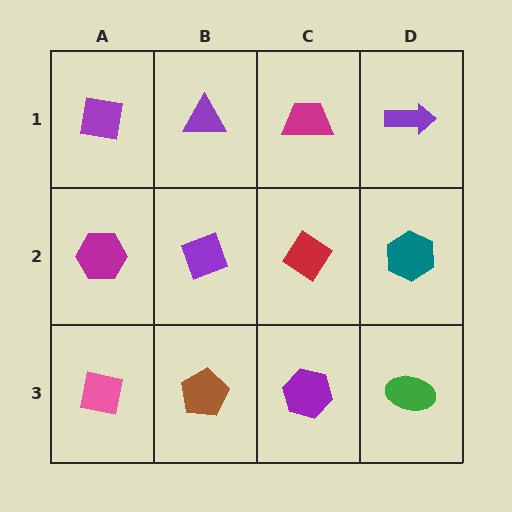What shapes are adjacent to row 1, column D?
A teal hexagon (row 2, column D), a magenta trapezoid (row 1, column C).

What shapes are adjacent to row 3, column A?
A magenta hexagon (row 2, column A), a brown pentagon (row 3, column B).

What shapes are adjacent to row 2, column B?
A purple triangle (row 1, column B), a brown pentagon (row 3, column B), a magenta hexagon (row 2, column A), a red diamond (row 2, column C).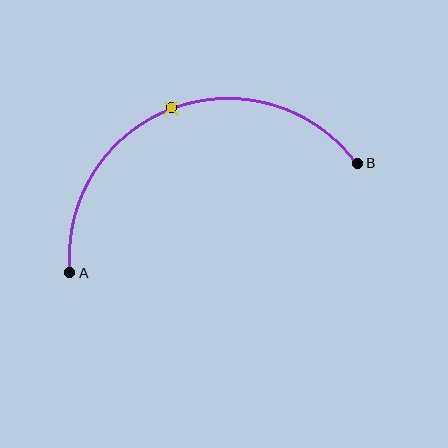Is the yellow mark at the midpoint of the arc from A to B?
Yes. The yellow mark lies on the arc at equal arc-length from both A and B — it is the arc midpoint.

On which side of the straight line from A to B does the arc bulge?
The arc bulges above the straight line connecting A and B.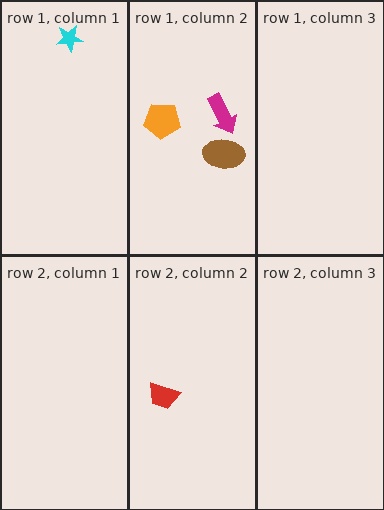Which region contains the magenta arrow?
The row 1, column 2 region.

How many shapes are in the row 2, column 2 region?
1.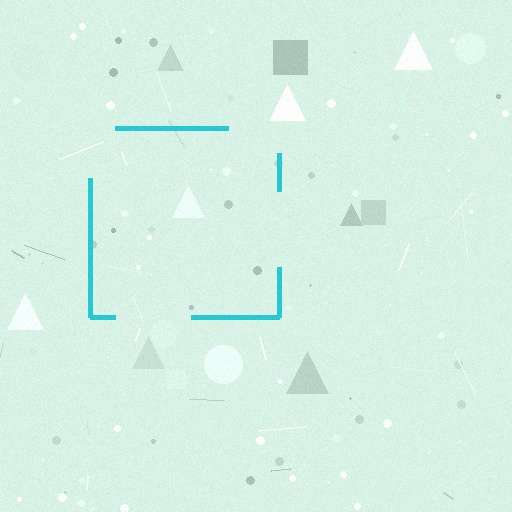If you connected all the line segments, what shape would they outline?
They would outline a square.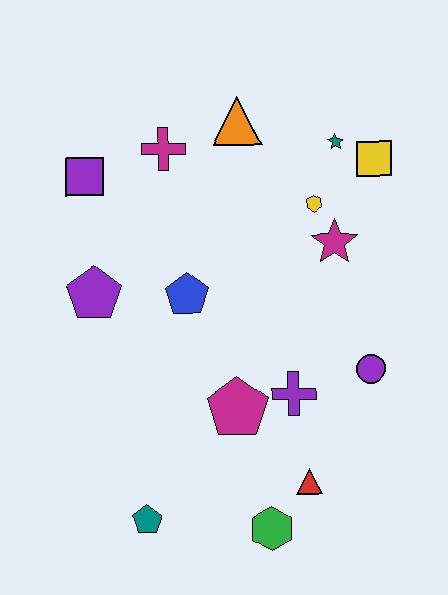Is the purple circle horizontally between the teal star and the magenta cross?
No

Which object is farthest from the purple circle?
The purple square is farthest from the purple circle.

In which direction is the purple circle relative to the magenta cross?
The purple circle is below the magenta cross.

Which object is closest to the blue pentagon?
The purple pentagon is closest to the blue pentagon.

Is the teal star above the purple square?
Yes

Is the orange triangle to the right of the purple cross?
No